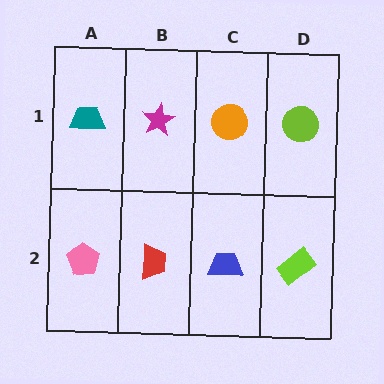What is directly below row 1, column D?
A lime rectangle.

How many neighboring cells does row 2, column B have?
3.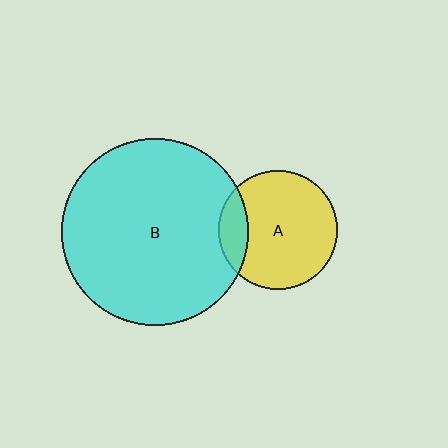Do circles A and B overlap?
Yes.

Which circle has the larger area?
Circle B (cyan).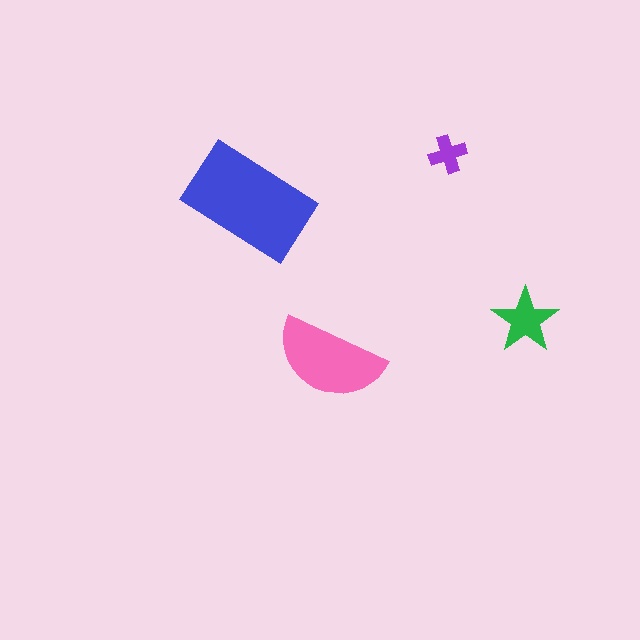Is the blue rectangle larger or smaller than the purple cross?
Larger.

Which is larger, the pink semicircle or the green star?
The pink semicircle.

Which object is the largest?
The blue rectangle.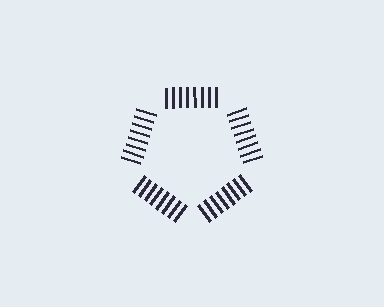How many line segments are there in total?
40 — 8 along each of the 5 edges.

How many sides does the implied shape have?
5 sides — the line-ends trace a pentagon.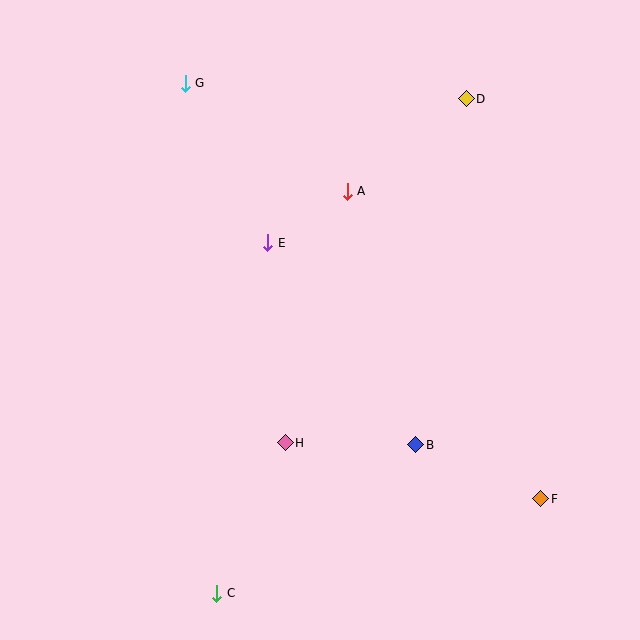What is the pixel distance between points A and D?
The distance between A and D is 150 pixels.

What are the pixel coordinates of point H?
Point H is at (285, 443).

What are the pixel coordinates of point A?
Point A is at (347, 191).